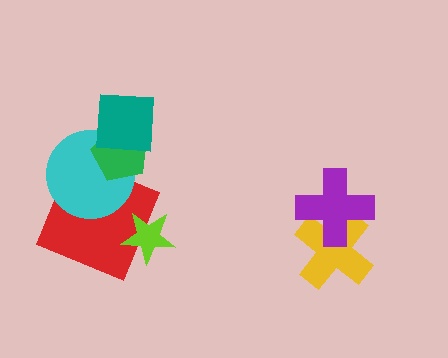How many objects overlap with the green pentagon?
3 objects overlap with the green pentagon.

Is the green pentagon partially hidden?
Yes, it is partially covered by another shape.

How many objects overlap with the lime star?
1 object overlaps with the lime star.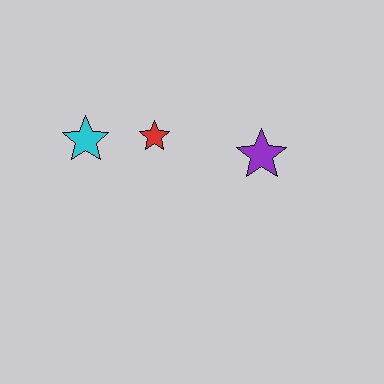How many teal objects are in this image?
There are no teal objects.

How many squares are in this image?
There are no squares.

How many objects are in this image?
There are 3 objects.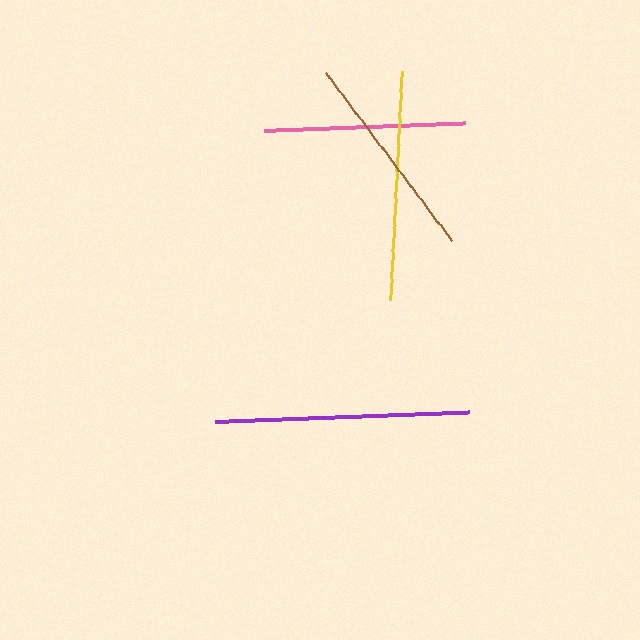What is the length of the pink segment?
The pink segment is approximately 201 pixels long.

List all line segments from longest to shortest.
From longest to shortest: purple, yellow, brown, pink.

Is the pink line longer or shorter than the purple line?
The purple line is longer than the pink line.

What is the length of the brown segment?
The brown segment is approximately 211 pixels long.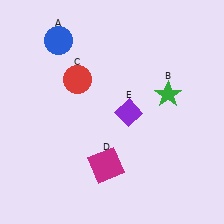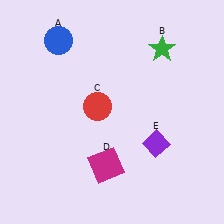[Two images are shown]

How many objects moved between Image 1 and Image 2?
3 objects moved between the two images.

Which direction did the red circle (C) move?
The red circle (C) moved down.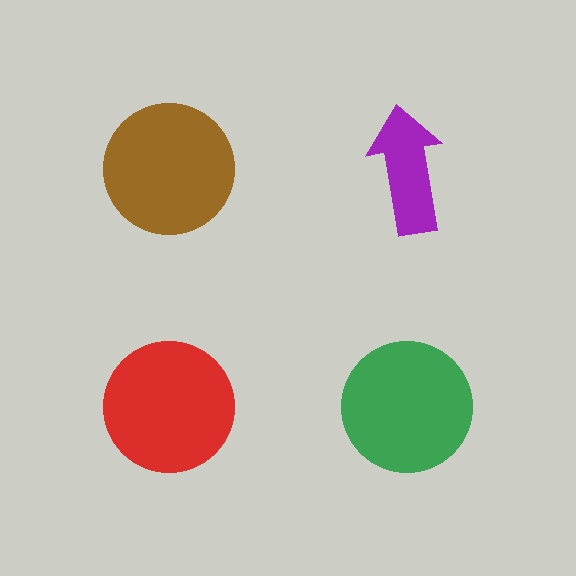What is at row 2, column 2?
A green circle.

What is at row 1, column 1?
A brown circle.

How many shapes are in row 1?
2 shapes.